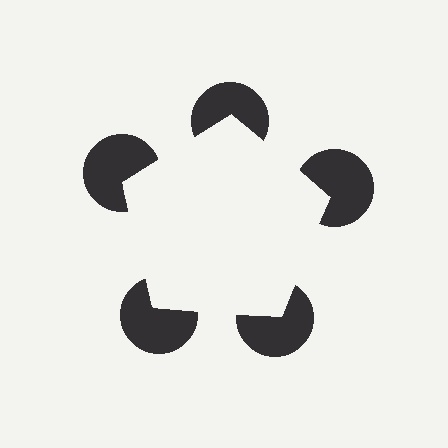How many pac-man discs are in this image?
There are 5 — one at each vertex of the illusory pentagon.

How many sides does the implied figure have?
5 sides.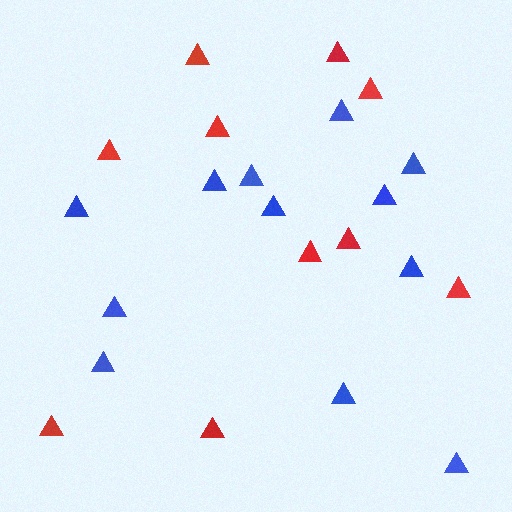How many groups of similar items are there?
There are 2 groups: one group of red triangles (10) and one group of blue triangles (12).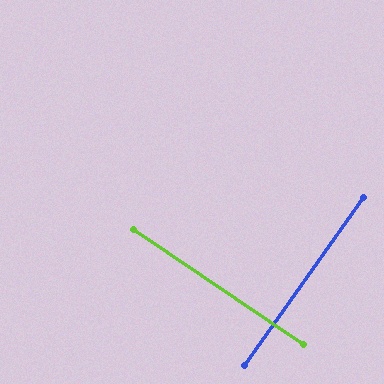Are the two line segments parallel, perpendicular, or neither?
Perpendicular — they meet at approximately 89°.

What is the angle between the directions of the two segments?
Approximately 89 degrees.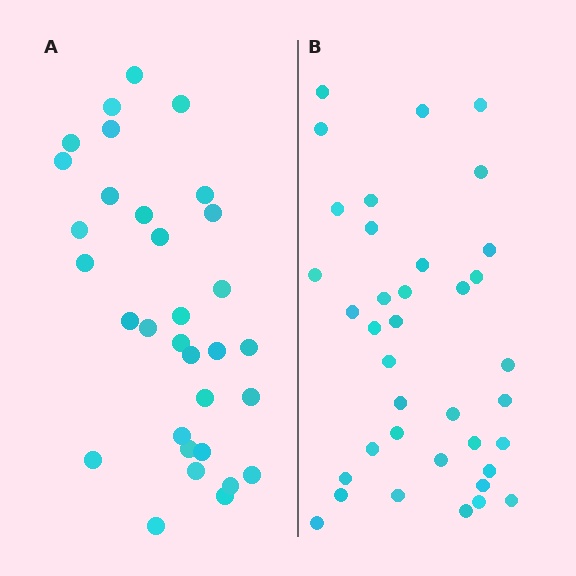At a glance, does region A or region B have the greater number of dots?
Region B (the right region) has more dots.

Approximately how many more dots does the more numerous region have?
Region B has about 5 more dots than region A.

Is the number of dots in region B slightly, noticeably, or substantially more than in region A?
Region B has only slightly more — the two regions are fairly close. The ratio is roughly 1.2 to 1.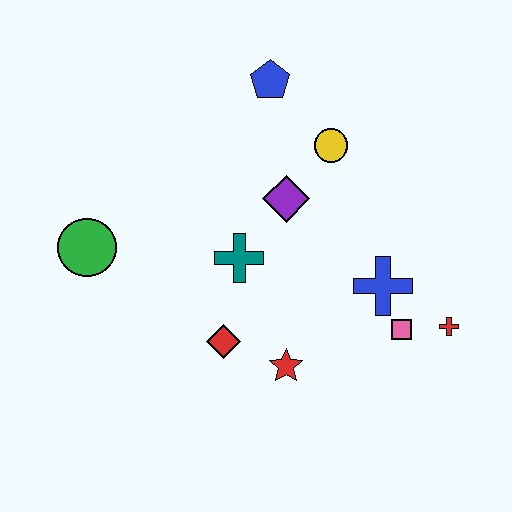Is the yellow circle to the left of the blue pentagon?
No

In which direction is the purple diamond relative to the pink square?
The purple diamond is above the pink square.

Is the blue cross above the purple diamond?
No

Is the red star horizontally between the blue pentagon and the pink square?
Yes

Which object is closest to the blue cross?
The pink square is closest to the blue cross.